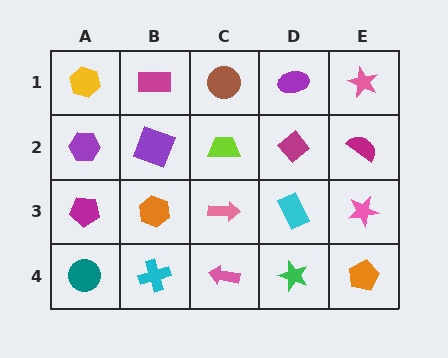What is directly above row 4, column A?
A magenta pentagon.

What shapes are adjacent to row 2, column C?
A brown circle (row 1, column C), a pink arrow (row 3, column C), a purple square (row 2, column B), a magenta diamond (row 2, column D).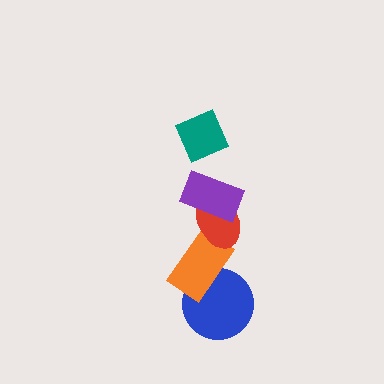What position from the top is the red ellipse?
The red ellipse is 3rd from the top.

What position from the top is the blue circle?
The blue circle is 5th from the top.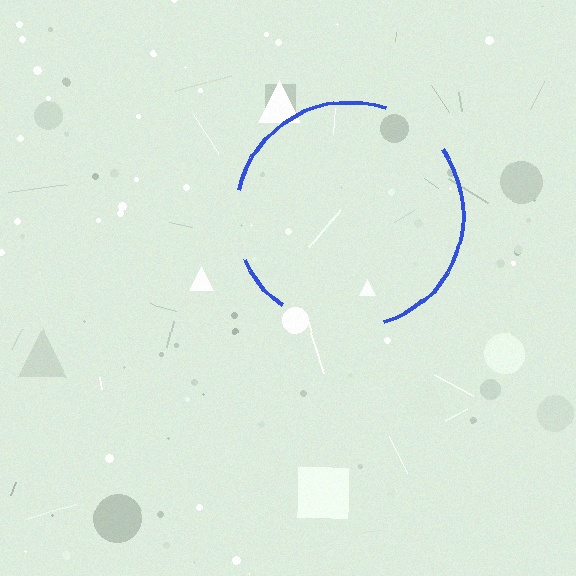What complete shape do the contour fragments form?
The contour fragments form a circle.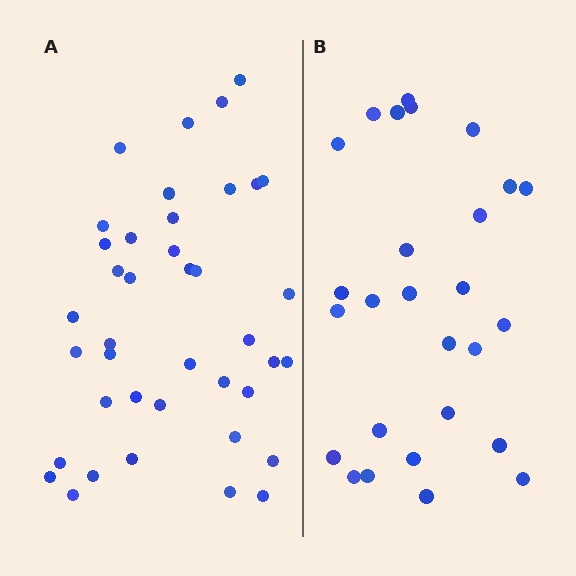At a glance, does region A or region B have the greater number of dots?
Region A (the left region) has more dots.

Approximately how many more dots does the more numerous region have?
Region A has approximately 15 more dots than region B.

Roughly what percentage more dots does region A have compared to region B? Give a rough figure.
About 50% more.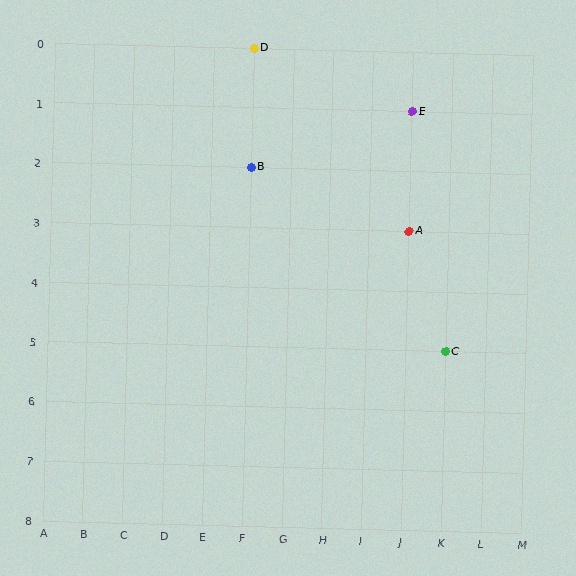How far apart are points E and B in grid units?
Points E and B are 4 columns and 1 row apart (about 4.1 grid units diagonally).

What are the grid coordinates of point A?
Point A is at grid coordinates (J, 3).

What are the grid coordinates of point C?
Point C is at grid coordinates (K, 5).